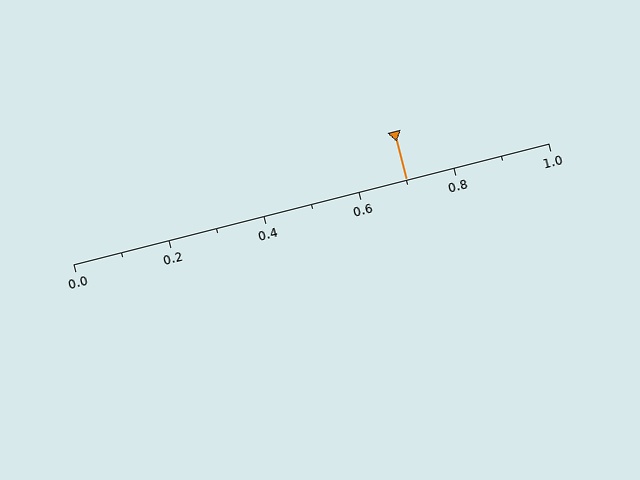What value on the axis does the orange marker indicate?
The marker indicates approximately 0.7.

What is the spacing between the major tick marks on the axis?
The major ticks are spaced 0.2 apart.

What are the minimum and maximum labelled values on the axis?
The axis runs from 0.0 to 1.0.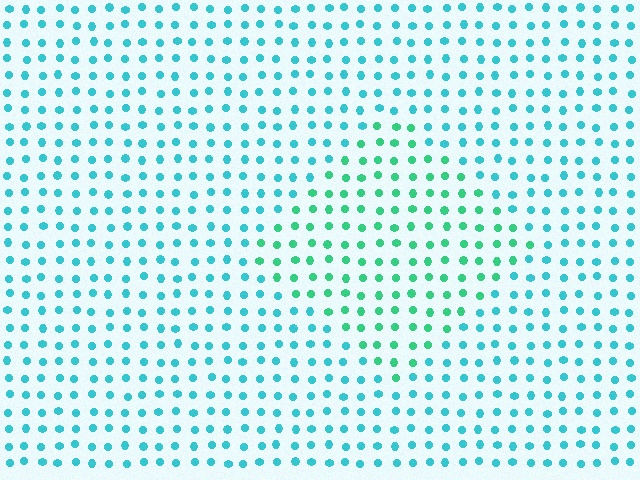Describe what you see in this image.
The image is filled with small cyan elements in a uniform arrangement. A diamond-shaped region is visible where the elements are tinted to a slightly different hue, forming a subtle color boundary.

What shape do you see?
I see a diamond.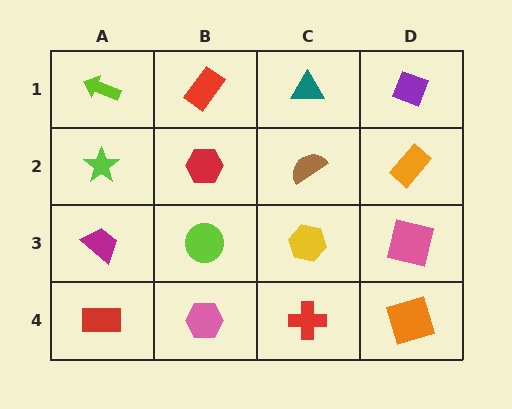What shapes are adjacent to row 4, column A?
A magenta trapezoid (row 3, column A), a pink hexagon (row 4, column B).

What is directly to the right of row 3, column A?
A lime circle.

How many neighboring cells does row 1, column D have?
2.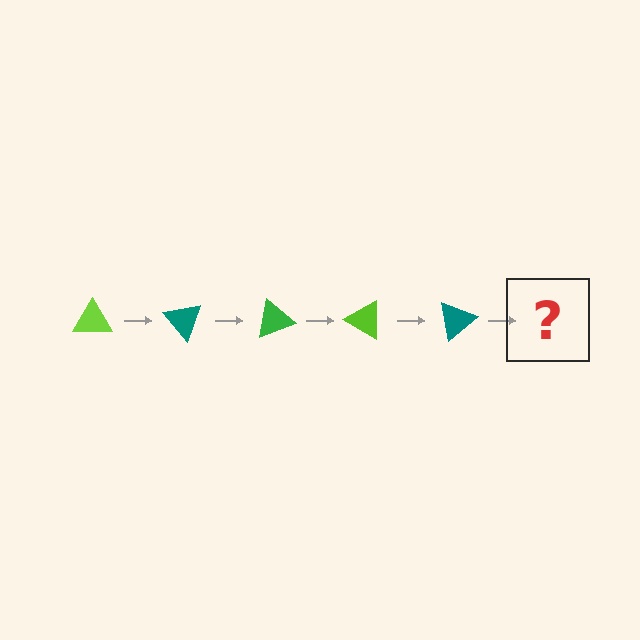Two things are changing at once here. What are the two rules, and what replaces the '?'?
The two rules are that it rotates 50 degrees each step and the color cycles through lime, teal, and green. The '?' should be a green triangle, rotated 250 degrees from the start.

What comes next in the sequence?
The next element should be a green triangle, rotated 250 degrees from the start.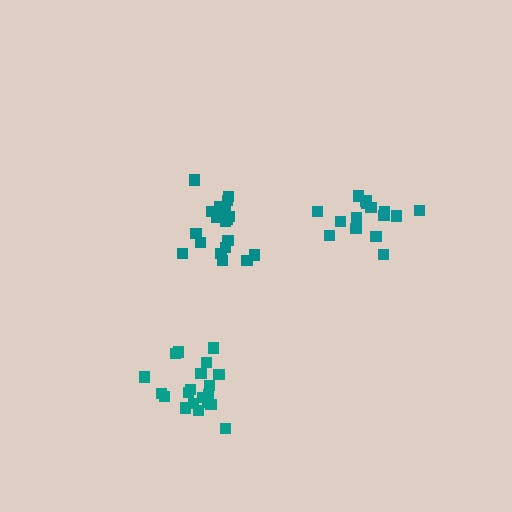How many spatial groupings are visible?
There are 3 spatial groupings.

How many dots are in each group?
Group 1: 19 dots, Group 2: 20 dots, Group 3: 16 dots (55 total).